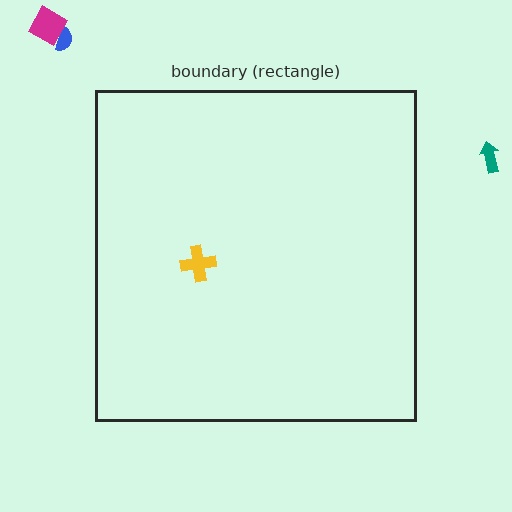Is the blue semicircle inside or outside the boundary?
Outside.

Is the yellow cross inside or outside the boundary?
Inside.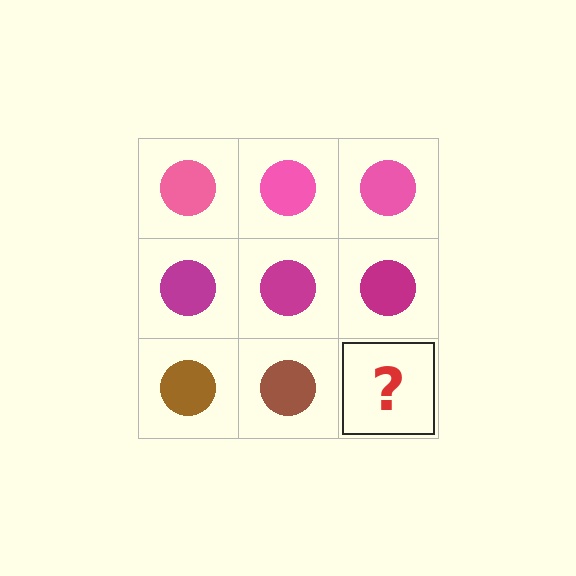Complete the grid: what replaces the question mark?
The question mark should be replaced with a brown circle.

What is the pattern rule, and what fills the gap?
The rule is that each row has a consistent color. The gap should be filled with a brown circle.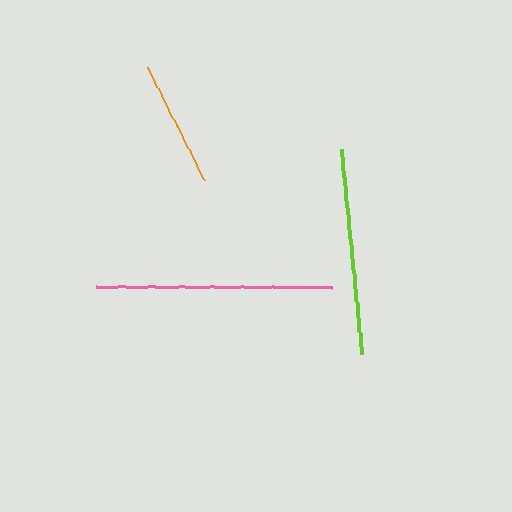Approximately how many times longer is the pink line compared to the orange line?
The pink line is approximately 1.9 times the length of the orange line.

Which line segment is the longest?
The pink line is the longest at approximately 236 pixels.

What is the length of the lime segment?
The lime segment is approximately 205 pixels long.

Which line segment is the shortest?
The orange line is the shortest at approximately 127 pixels.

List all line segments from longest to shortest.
From longest to shortest: pink, lime, orange.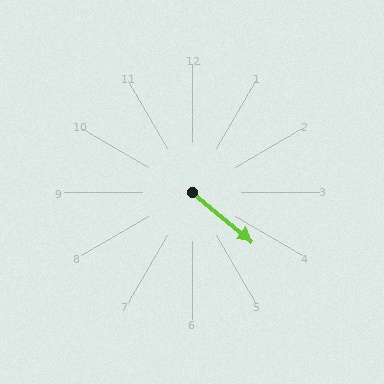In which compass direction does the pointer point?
Southeast.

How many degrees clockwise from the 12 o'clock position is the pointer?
Approximately 130 degrees.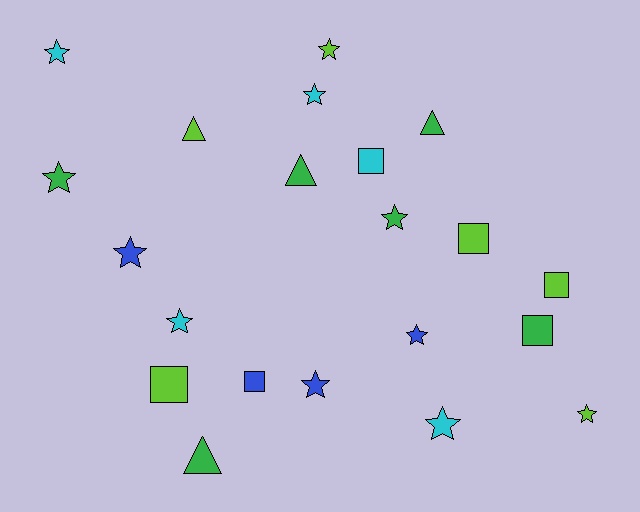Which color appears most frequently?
Green, with 6 objects.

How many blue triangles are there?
There are no blue triangles.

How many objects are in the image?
There are 21 objects.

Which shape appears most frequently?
Star, with 11 objects.